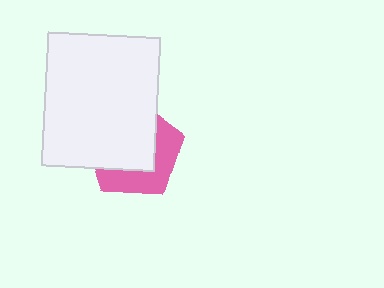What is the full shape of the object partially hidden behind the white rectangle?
The partially hidden object is a pink pentagon.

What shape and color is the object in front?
The object in front is a white rectangle.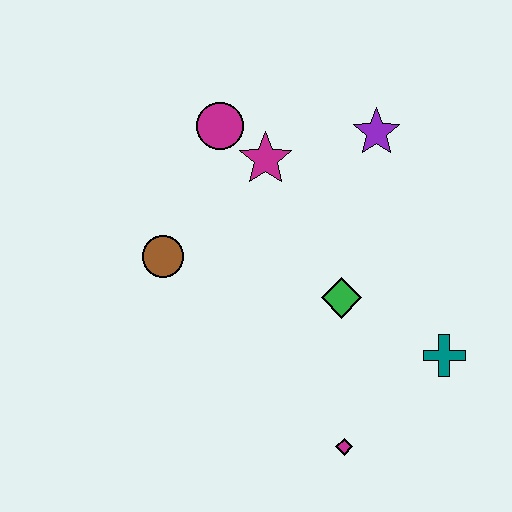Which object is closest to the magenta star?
The magenta circle is closest to the magenta star.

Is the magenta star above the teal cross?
Yes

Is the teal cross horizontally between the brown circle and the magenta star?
No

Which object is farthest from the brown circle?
The teal cross is farthest from the brown circle.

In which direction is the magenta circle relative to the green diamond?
The magenta circle is above the green diamond.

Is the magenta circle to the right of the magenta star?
No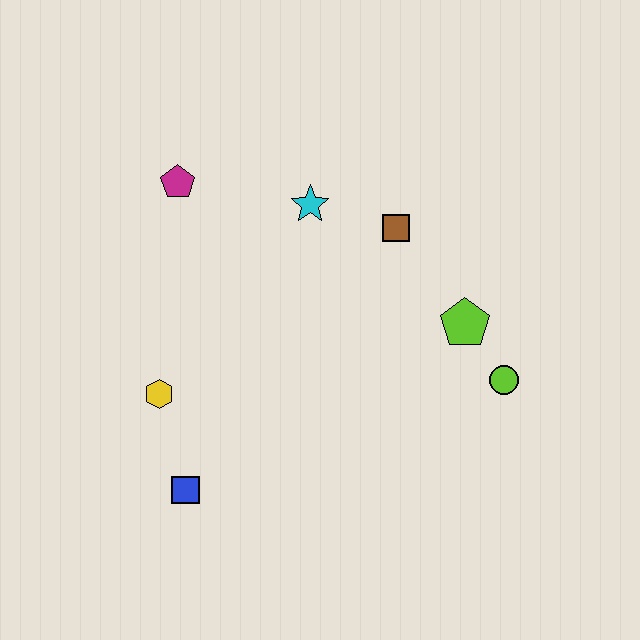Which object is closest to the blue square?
The yellow hexagon is closest to the blue square.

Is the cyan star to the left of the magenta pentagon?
No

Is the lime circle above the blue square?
Yes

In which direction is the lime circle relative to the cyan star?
The lime circle is to the right of the cyan star.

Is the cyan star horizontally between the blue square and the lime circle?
Yes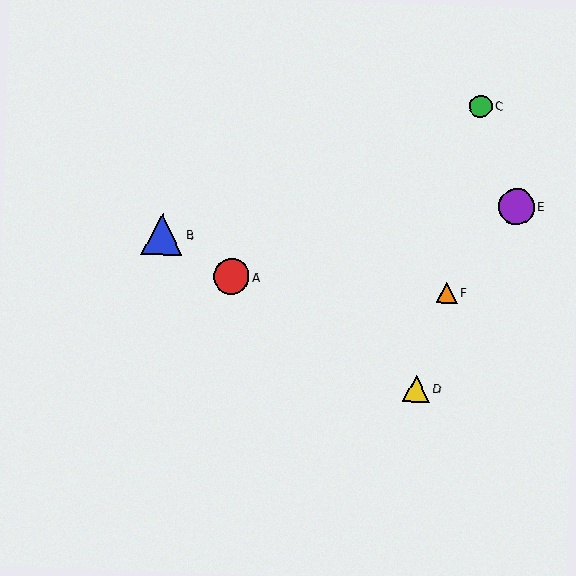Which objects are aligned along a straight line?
Objects A, B, D are aligned along a straight line.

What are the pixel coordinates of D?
Object D is at (416, 389).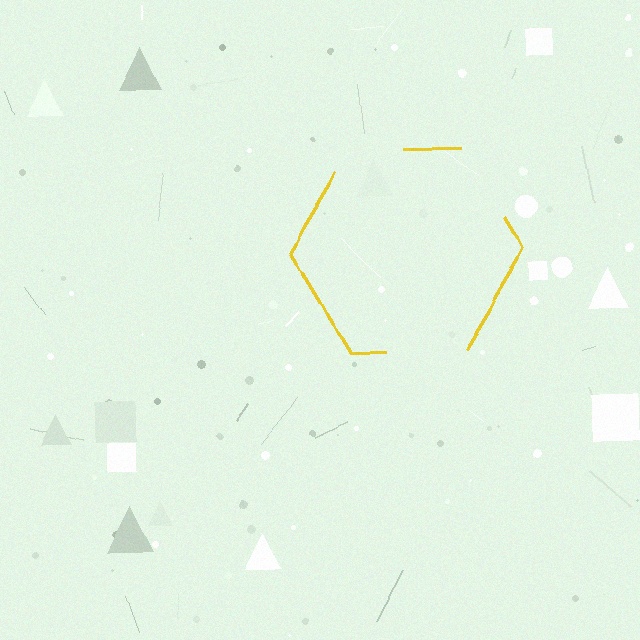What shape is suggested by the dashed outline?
The dashed outline suggests a hexagon.